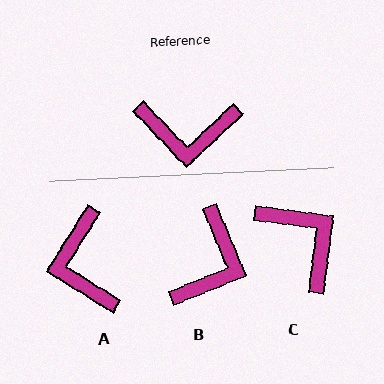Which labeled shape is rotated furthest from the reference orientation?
C, about 129 degrees away.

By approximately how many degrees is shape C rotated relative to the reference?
Approximately 129 degrees counter-clockwise.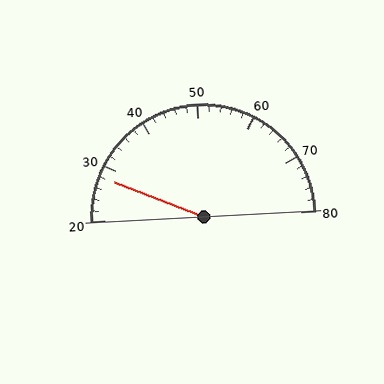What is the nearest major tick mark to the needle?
The nearest major tick mark is 30.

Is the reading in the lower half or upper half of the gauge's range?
The reading is in the lower half of the range (20 to 80).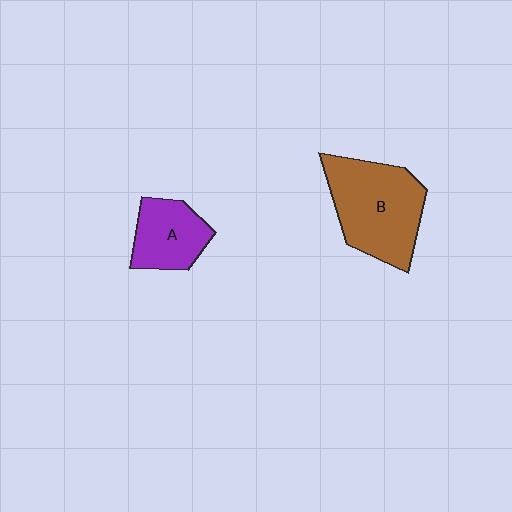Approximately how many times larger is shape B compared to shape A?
Approximately 1.7 times.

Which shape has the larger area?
Shape B (brown).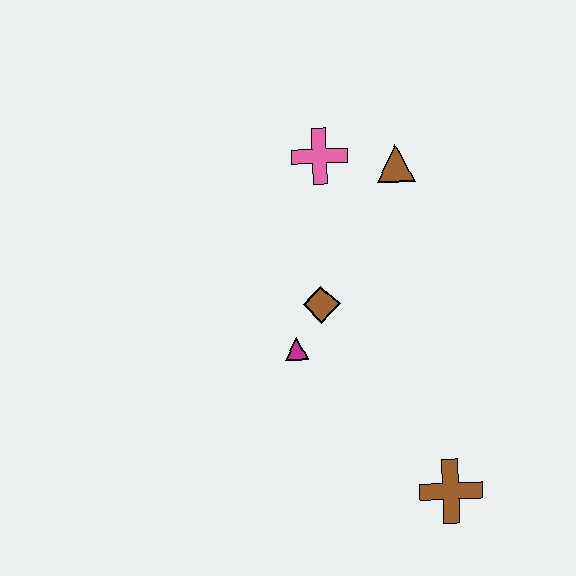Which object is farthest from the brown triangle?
The brown cross is farthest from the brown triangle.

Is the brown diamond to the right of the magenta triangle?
Yes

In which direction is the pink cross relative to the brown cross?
The pink cross is above the brown cross.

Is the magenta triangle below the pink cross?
Yes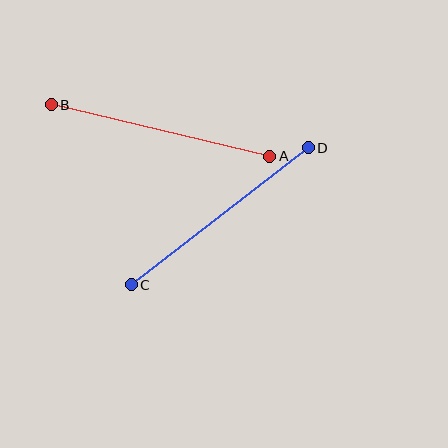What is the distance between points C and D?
The distance is approximately 224 pixels.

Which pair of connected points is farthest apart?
Points A and B are farthest apart.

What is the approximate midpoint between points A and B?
The midpoint is at approximately (160, 131) pixels.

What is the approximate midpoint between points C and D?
The midpoint is at approximately (220, 216) pixels.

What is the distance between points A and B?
The distance is approximately 225 pixels.